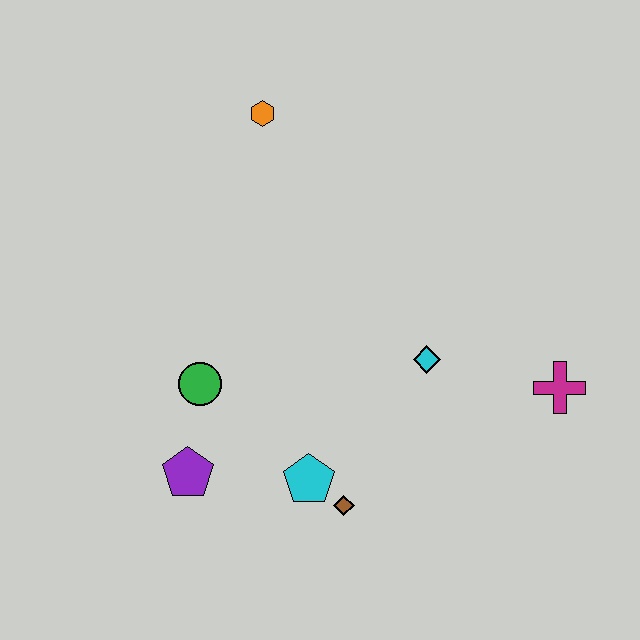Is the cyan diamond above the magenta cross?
Yes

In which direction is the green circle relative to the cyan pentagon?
The green circle is to the left of the cyan pentagon.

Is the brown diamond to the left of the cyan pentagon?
No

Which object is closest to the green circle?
The purple pentagon is closest to the green circle.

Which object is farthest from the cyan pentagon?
The orange hexagon is farthest from the cyan pentagon.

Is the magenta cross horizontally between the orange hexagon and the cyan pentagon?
No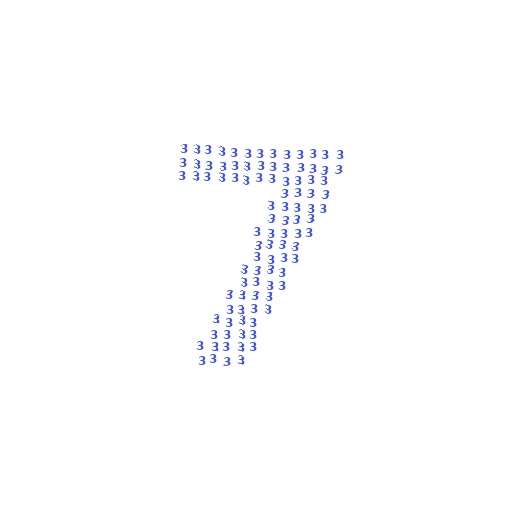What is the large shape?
The large shape is the digit 7.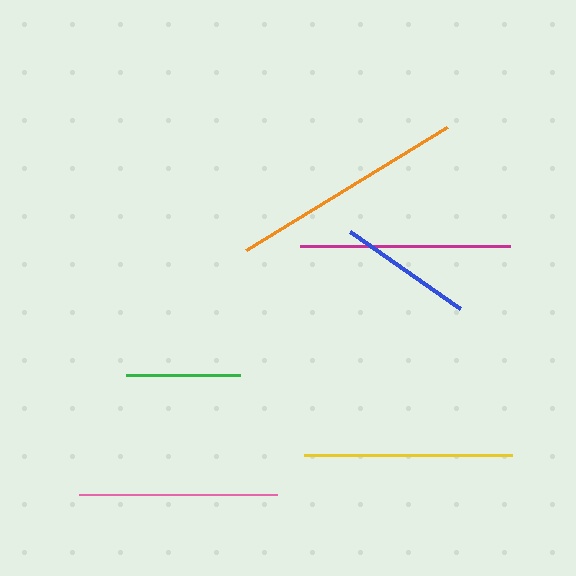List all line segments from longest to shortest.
From longest to shortest: orange, magenta, yellow, pink, blue, green.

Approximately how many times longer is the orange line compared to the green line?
The orange line is approximately 2.1 times the length of the green line.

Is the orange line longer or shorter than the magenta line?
The orange line is longer than the magenta line.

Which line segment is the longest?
The orange line is the longest at approximately 236 pixels.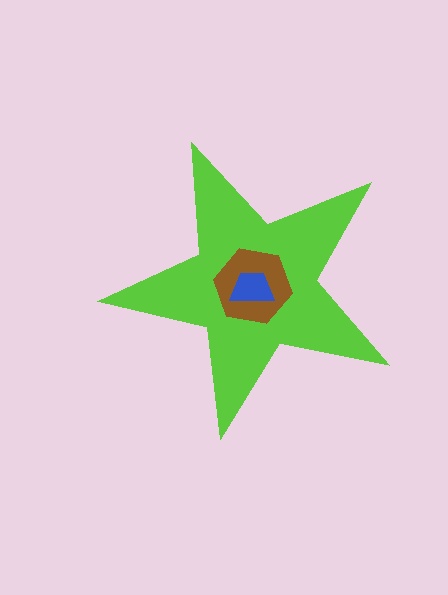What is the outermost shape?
The lime star.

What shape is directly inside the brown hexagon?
The blue trapezoid.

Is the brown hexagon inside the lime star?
Yes.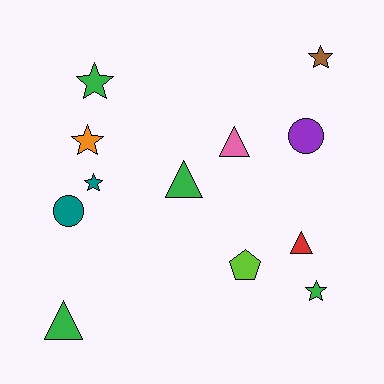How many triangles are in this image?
There are 4 triangles.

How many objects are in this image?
There are 12 objects.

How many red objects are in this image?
There is 1 red object.